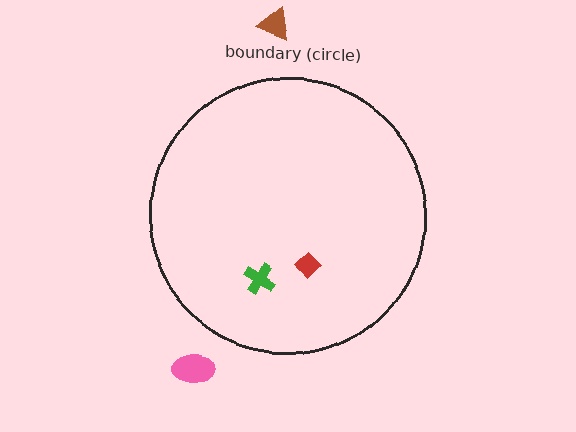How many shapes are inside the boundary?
2 inside, 2 outside.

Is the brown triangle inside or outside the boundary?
Outside.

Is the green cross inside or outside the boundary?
Inside.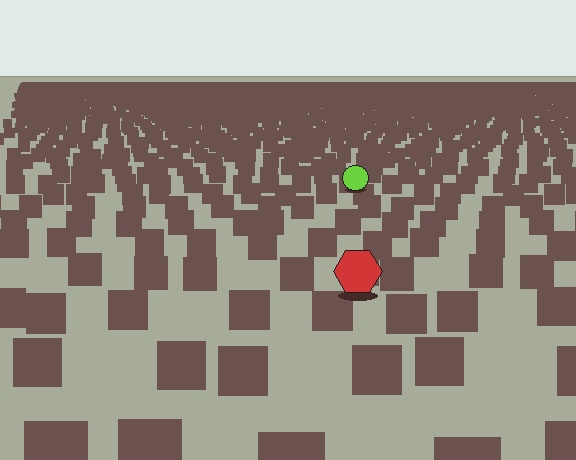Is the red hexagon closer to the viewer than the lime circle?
Yes. The red hexagon is closer — you can tell from the texture gradient: the ground texture is coarser near it.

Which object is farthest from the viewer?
The lime circle is farthest from the viewer. It appears smaller and the ground texture around it is denser.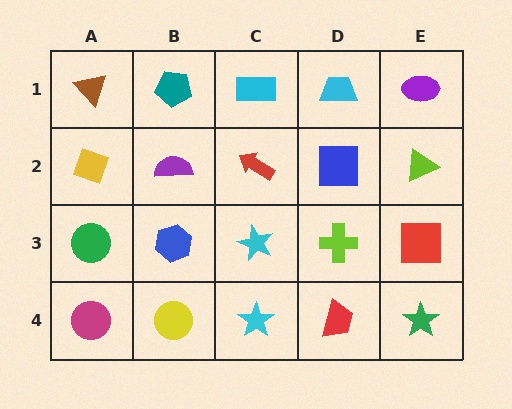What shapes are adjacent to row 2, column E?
A purple ellipse (row 1, column E), a red square (row 3, column E), a blue square (row 2, column D).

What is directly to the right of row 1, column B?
A cyan rectangle.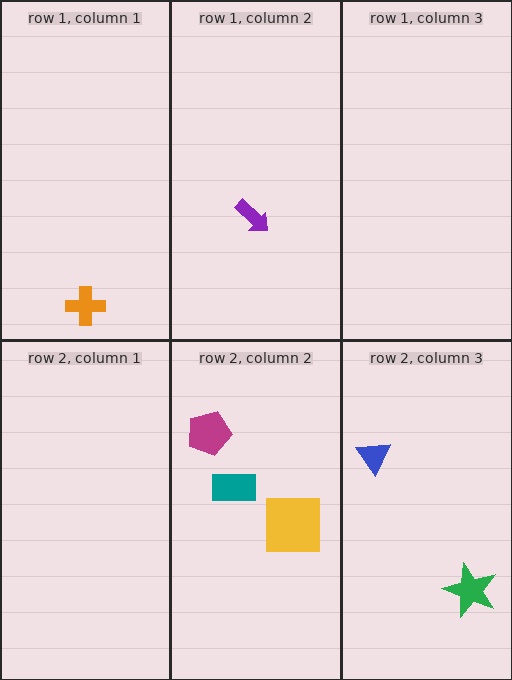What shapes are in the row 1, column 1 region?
The orange cross.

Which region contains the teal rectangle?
The row 2, column 2 region.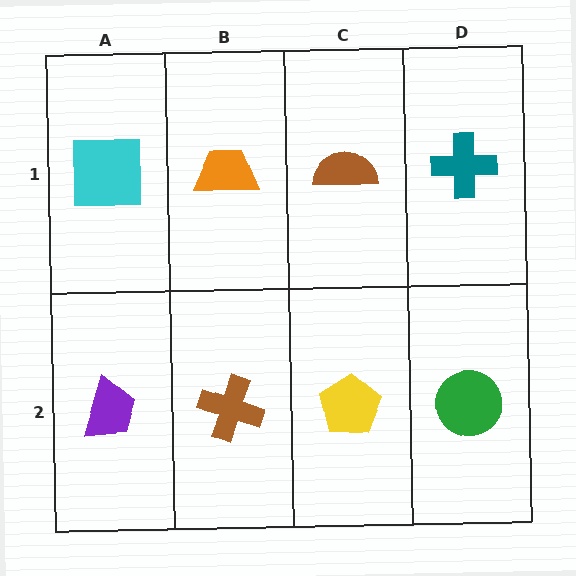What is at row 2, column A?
A purple trapezoid.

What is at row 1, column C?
A brown semicircle.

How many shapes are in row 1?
4 shapes.